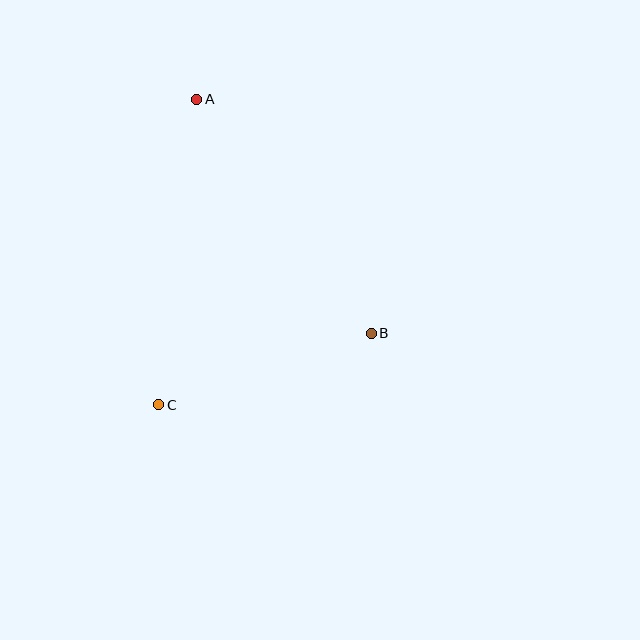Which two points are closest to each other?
Points B and C are closest to each other.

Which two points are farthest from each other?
Points A and C are farthest from each other.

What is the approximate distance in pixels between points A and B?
The distance between A and B is approximately 292 pixels.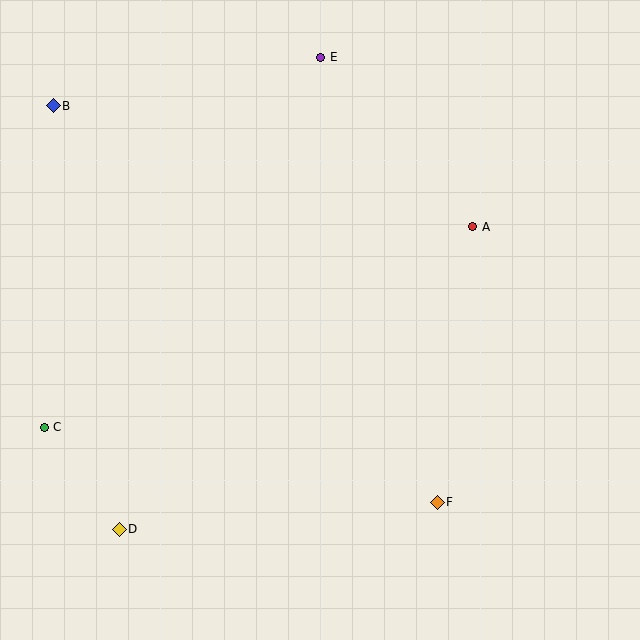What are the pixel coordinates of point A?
Point A is at (473, 227).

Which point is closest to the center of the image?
Point A at (473, 227) is closest to the center.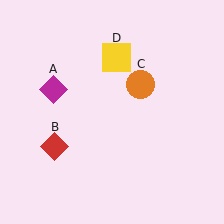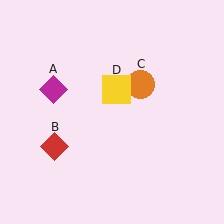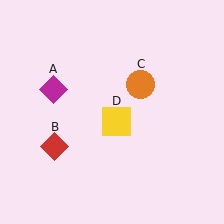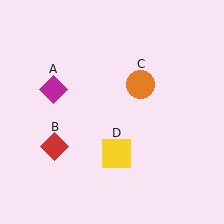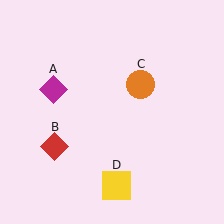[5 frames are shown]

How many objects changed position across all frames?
1 object changed position: yellow square (object D).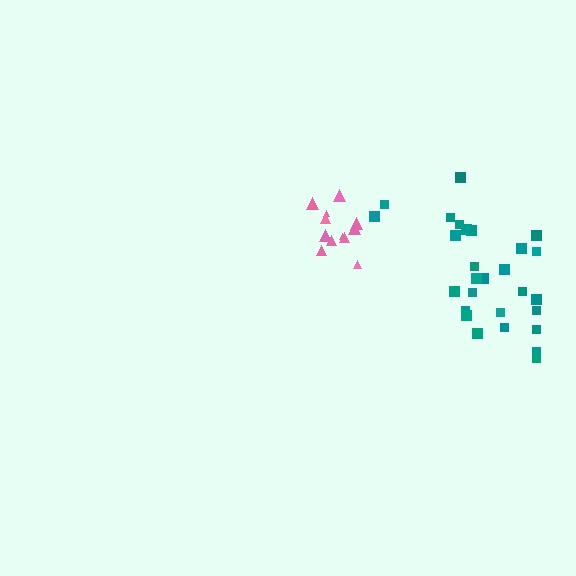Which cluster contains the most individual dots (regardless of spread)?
Teal (28).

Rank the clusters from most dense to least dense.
pink, teal.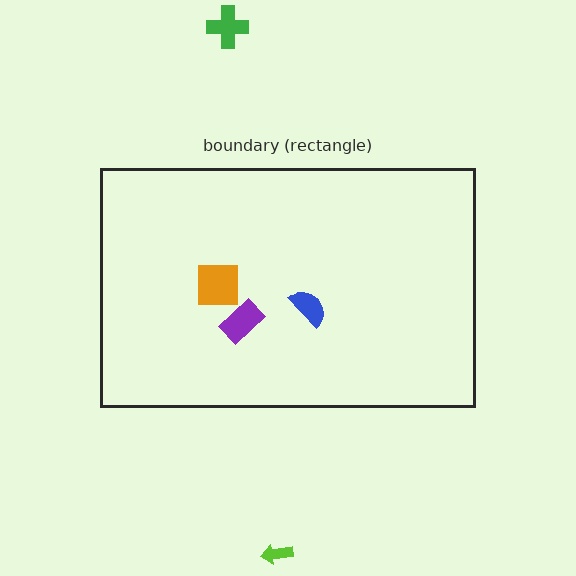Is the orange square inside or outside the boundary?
Inside.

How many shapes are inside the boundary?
3 inside, 2 outside.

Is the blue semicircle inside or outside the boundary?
Inside.